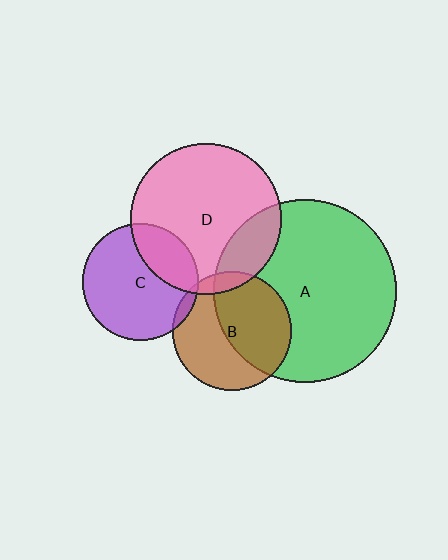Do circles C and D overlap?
Yes.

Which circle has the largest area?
Circle A (green).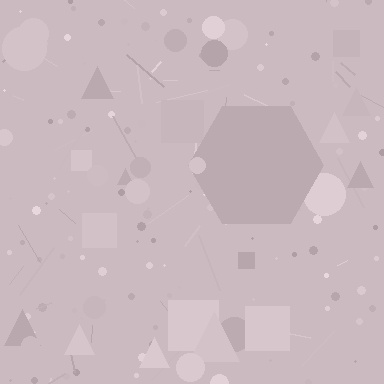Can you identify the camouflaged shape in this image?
The camouflaged shape is a hexagon.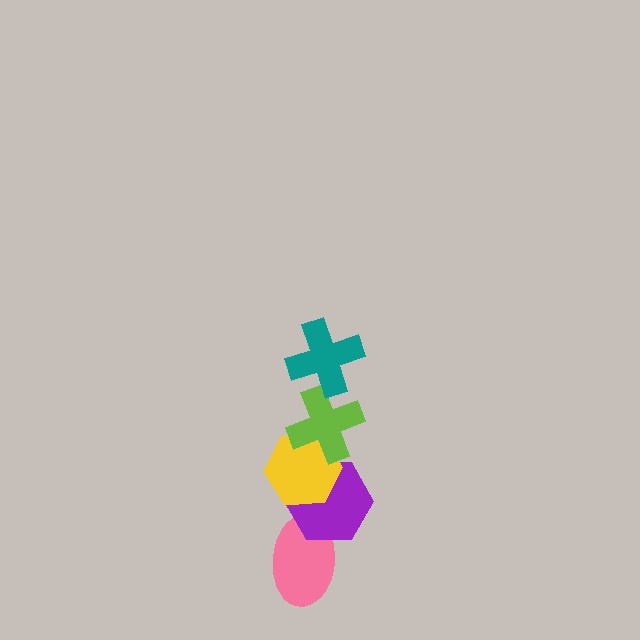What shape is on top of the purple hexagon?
The yellow hexagon is on top of the purple hexagon.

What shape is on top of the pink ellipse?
The purple hexagon is on top of the pink ellipse.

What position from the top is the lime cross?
The lime cross is 2nd from the top.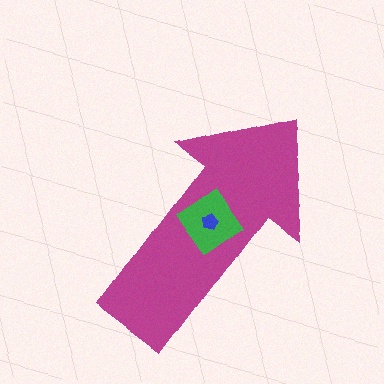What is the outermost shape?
The magenta arrow.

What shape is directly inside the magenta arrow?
The green diamond.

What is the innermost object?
The blue pentagon.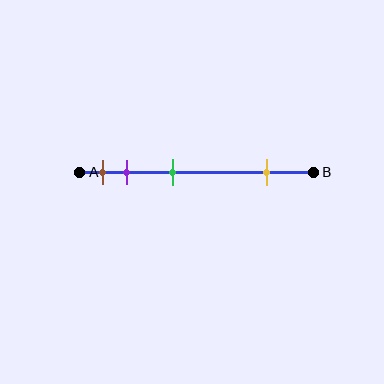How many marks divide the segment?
There are 4 marks dividing the segment.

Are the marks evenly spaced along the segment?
No, the marks are not evenly spaced.